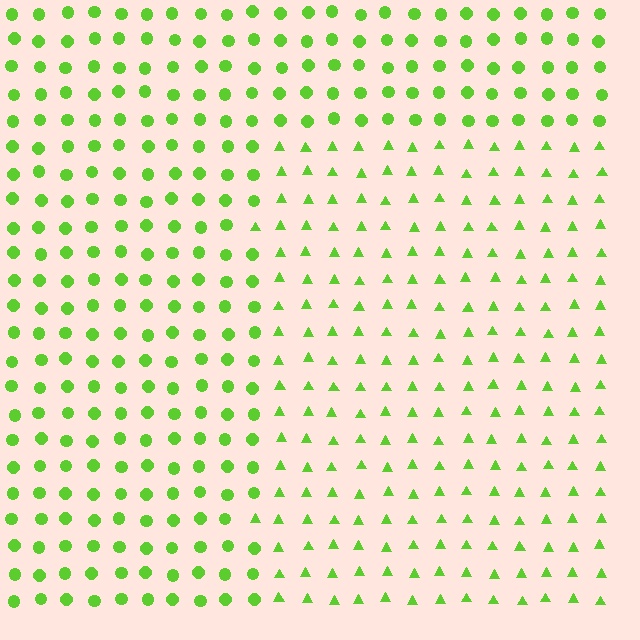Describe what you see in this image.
The image is filled with small lime elements arranged in a uniform grid. A rectangle-shaped region contains triangles, while the surrounding area contains circles. The boundary is defined purely by the change in element shape.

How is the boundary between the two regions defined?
The boundary is defined by a change in element shape: triangles inside vs. circles outside. All elements share the same color and spacing.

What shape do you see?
I see a rectangle.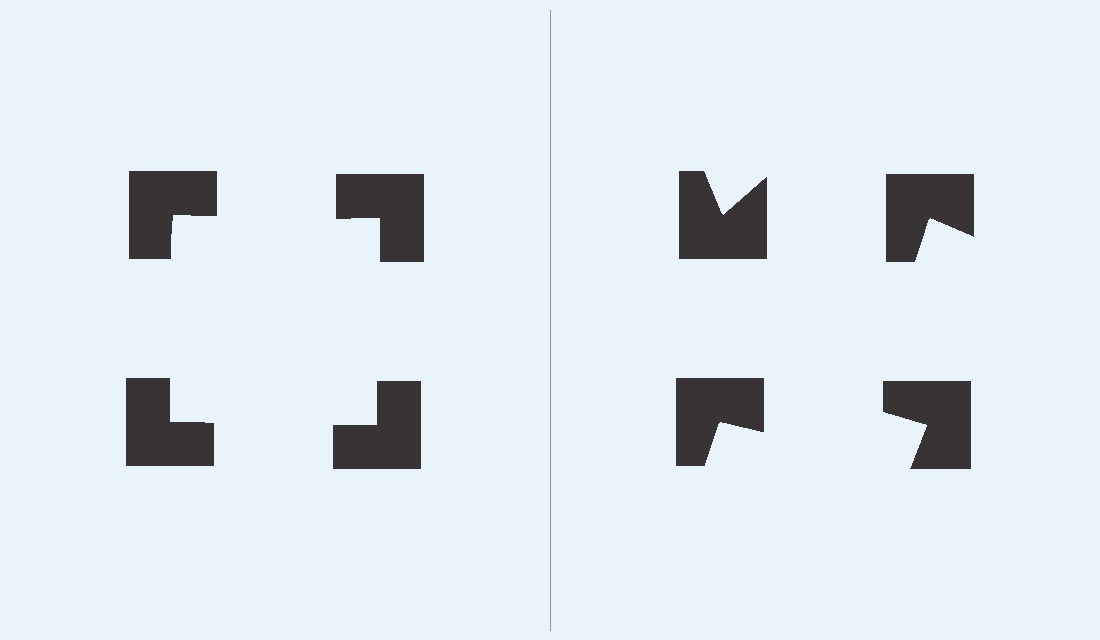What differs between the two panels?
The notched squares are positioned identically on both sides; only the wedge orientations differ. On the left they align to a square; on the right they are misaligned.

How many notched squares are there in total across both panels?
8 — 4 on each side.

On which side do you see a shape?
An illusory square appears on the left side. On the right side the wedge cuts are rotated, so no coherent shape forms.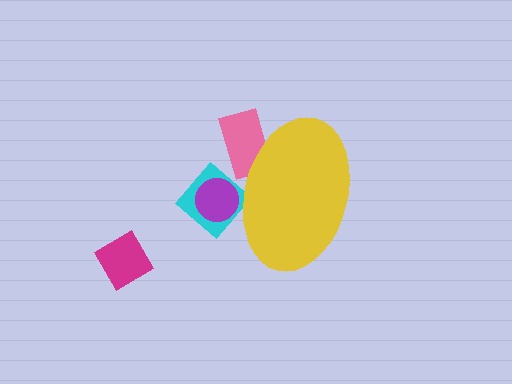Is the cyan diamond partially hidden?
Yes, the cyan diamond is partially hidden behind the yellow ellipse.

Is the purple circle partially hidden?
Yes, the purple circle is partially hidden behind the yellow ellipse.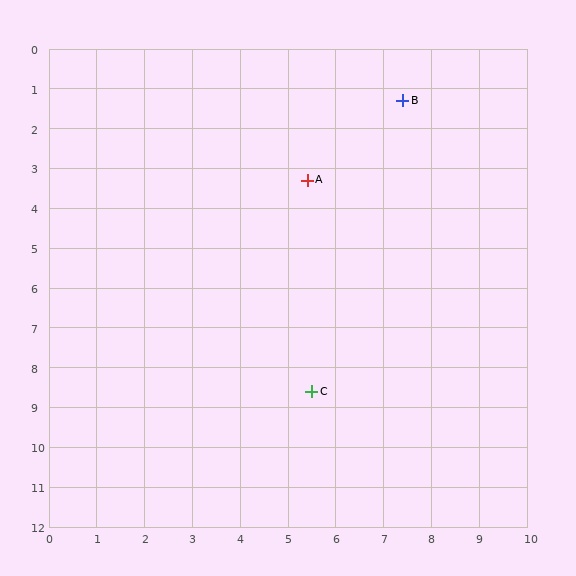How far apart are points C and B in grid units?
Points C and B are about 7.5 grid units apart.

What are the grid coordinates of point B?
Point B is at approximately (7.4, 1.3).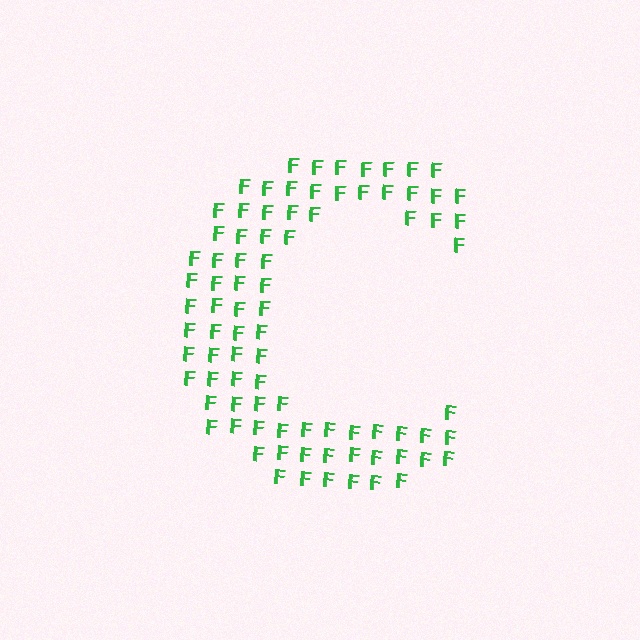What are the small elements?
The small elements are letter F's.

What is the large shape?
The large shape is the letter C.